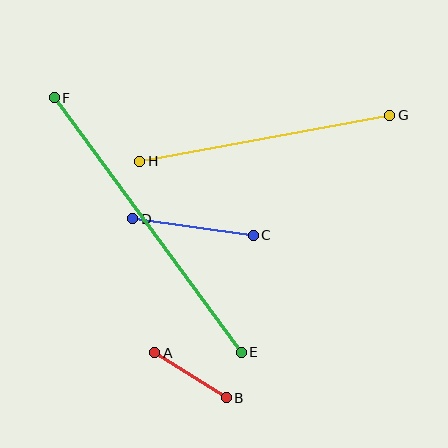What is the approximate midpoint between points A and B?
The midpoint is at approximately (190, 375) pixels.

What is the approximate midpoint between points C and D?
The midpoint is at approximately (193, 227) pixels.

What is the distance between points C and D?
The distance is approximately 122 pixels.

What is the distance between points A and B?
The distance is approximately 84 pixels.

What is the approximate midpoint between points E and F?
The midpoint is at approximately (148, 225) pixels.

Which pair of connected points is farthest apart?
Points E and F are farthest apart.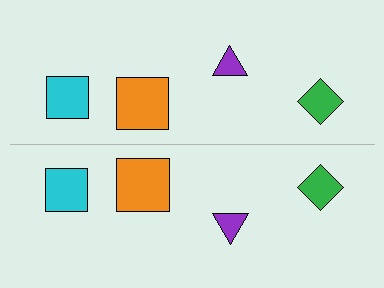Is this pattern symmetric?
Yes, this pattern has bilateral (reflection) symmetry.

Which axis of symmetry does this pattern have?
The pattern has a horizontal axis of symmetry running through the center of the image.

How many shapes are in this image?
There are 8 shapes in this image.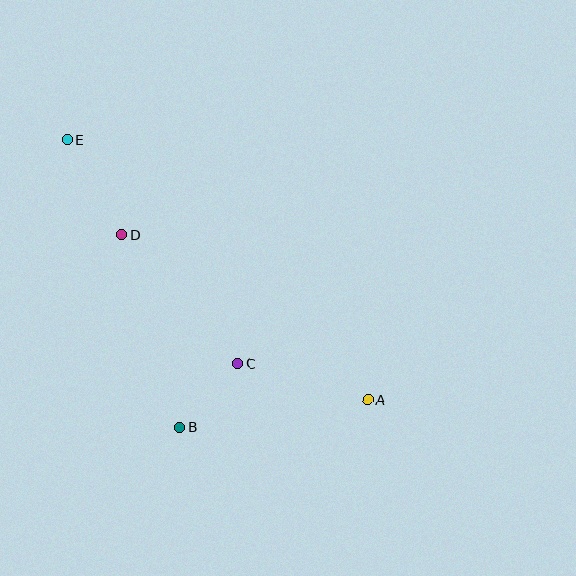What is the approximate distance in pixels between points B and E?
The distance between B and E is approximately 308 pixels.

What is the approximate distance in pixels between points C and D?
The distance between C and D is approximately 173 pixels.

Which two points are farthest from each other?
Points A and E are farthest from each other.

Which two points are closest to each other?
Points B and C are closest to each other.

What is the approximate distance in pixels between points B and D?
The distance between B and D is approximately 201 pixels.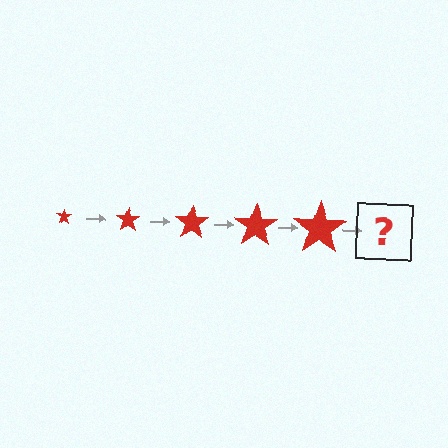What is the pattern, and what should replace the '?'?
The pattern is that the star gets progressively larger each step. The '?' should be a red star, larger than the previous one.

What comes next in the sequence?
The next element should be a red star, larger than the previous one.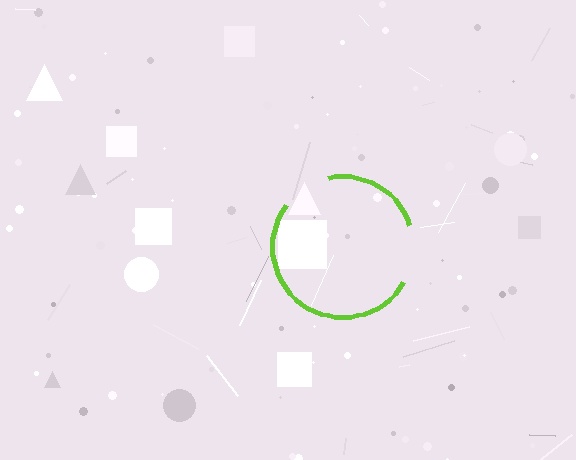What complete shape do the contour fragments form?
The contour fragments form a circle.